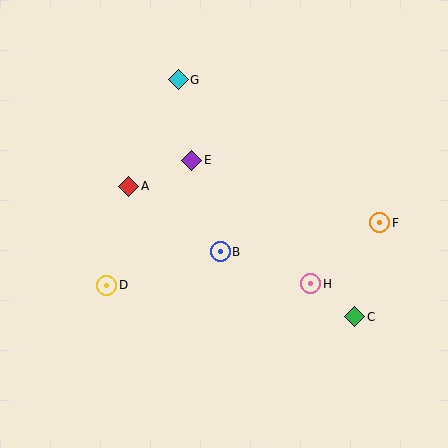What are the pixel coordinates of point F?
Point F is at (380, 223).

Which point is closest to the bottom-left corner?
Point D is closest to the bottom-left corner.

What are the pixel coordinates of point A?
Point A is at (129, 186).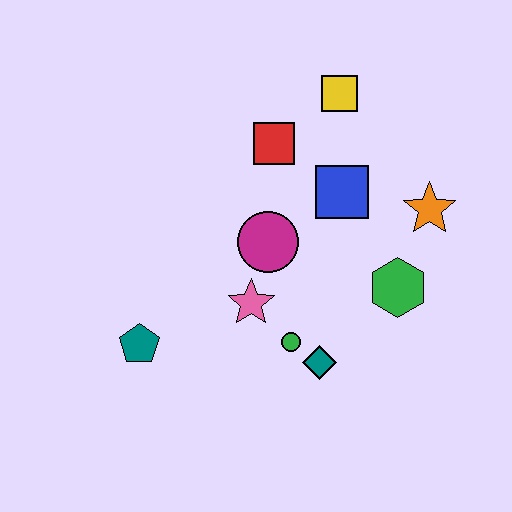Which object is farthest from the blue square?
The teal pentagon is farthest from the blue square.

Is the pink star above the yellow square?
No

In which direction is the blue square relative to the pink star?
The blue square is above the pink star.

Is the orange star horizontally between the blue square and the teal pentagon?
No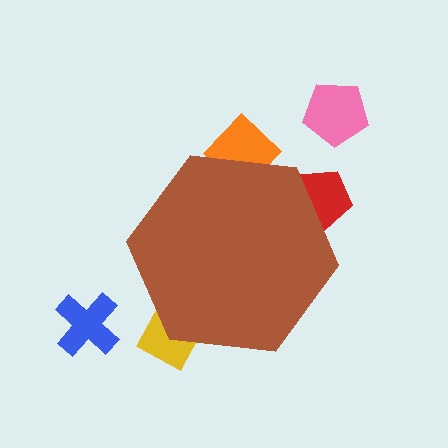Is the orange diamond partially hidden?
Yes, the orange diamond is partially hidden behind the brown hexagon.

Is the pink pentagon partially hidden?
No, the pink pentagon is fully visible.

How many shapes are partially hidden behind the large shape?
3 shapes are partially hidden.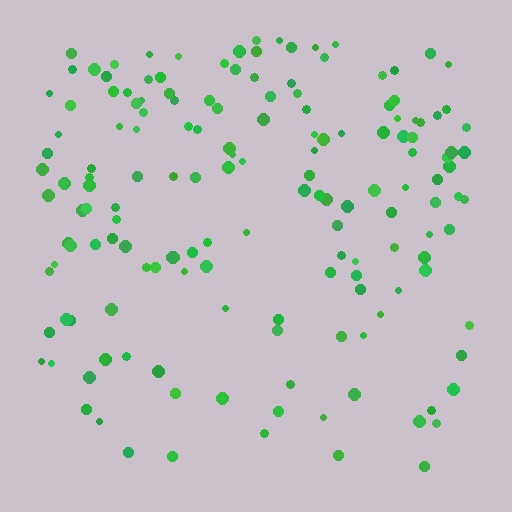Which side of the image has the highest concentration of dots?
The top.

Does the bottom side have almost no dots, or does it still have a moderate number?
Still a moderate number, just noticeably fewer than the top.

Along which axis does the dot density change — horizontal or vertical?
Vertical.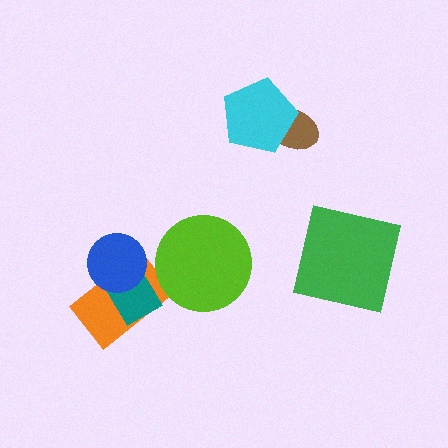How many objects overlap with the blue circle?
2 objects overlap with the blue circle.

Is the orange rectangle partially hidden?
Yes, it is partially covered by another shape.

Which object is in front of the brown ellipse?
The cyan pentagon is in front of the brown ellipse.